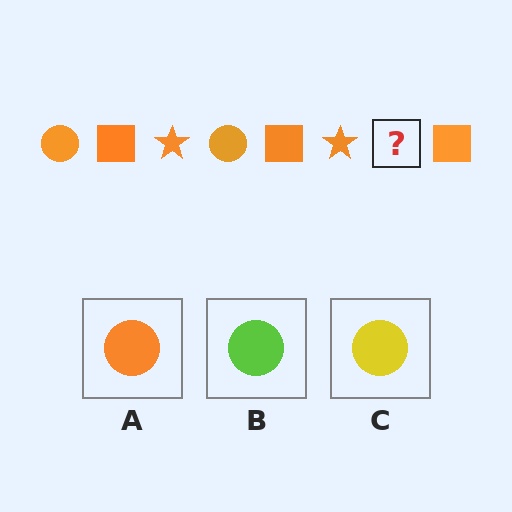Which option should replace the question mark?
Option A.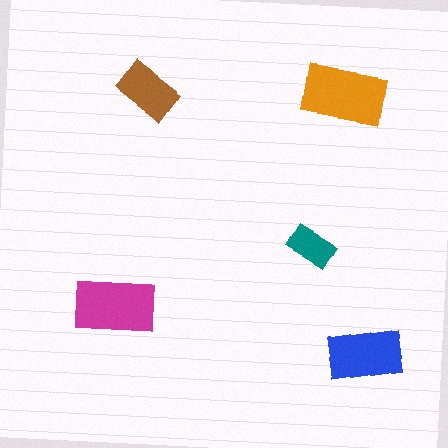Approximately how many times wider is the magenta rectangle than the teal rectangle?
About 1.5 times wider.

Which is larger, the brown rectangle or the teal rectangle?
The brown one.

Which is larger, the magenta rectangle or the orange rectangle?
The orange one.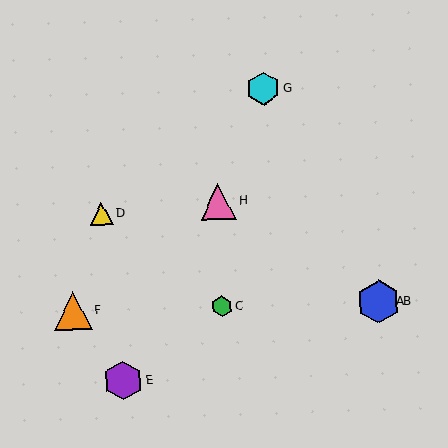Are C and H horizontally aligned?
No, C is at y≈306 and H is at y≈201.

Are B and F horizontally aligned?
Yes, both are at y≈302.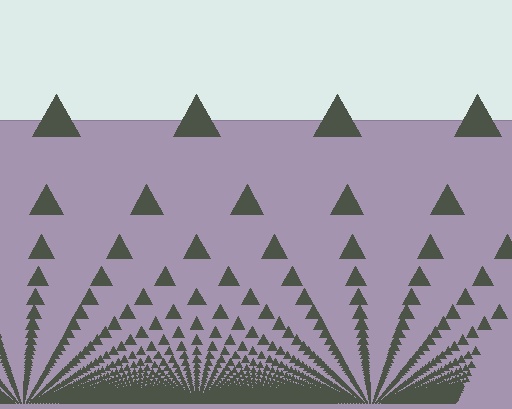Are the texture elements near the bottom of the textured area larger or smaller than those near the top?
Smaller. The gradient is inverted — elements near the bottom are smaller and denser.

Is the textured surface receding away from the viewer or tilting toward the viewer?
The surface appears to tilt toward the viewer. Texture elements get larger and sparser toward the top.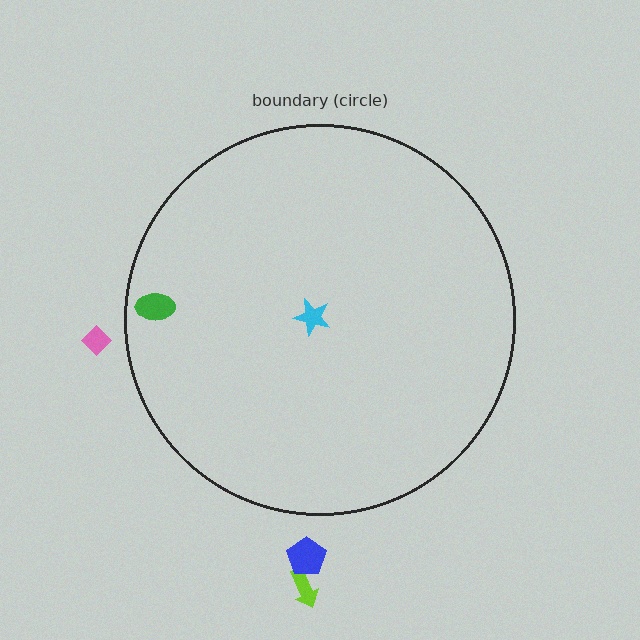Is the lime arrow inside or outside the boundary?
Outside.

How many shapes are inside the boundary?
2 inside, 3 outside.